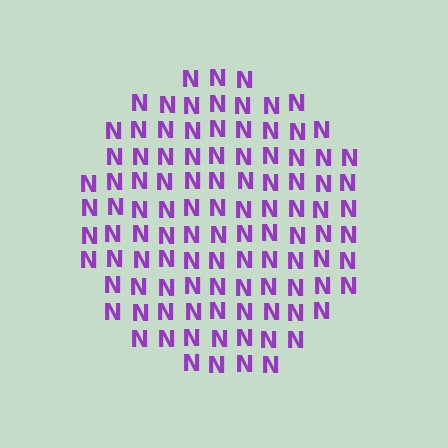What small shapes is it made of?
It is made of small letter N's.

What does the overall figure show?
The overall figure shows a circle.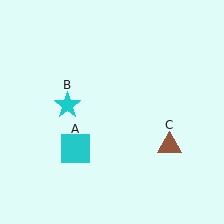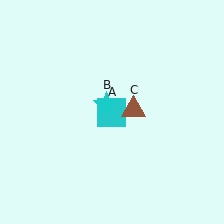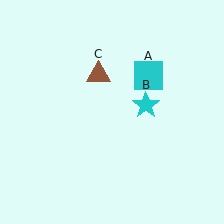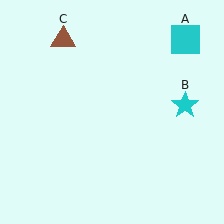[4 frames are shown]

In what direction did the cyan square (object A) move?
The cyan square (object A) moved up and to the right.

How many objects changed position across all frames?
3 objects changed position: cyan square (object A), cyan star (object B), brown triangle (object C).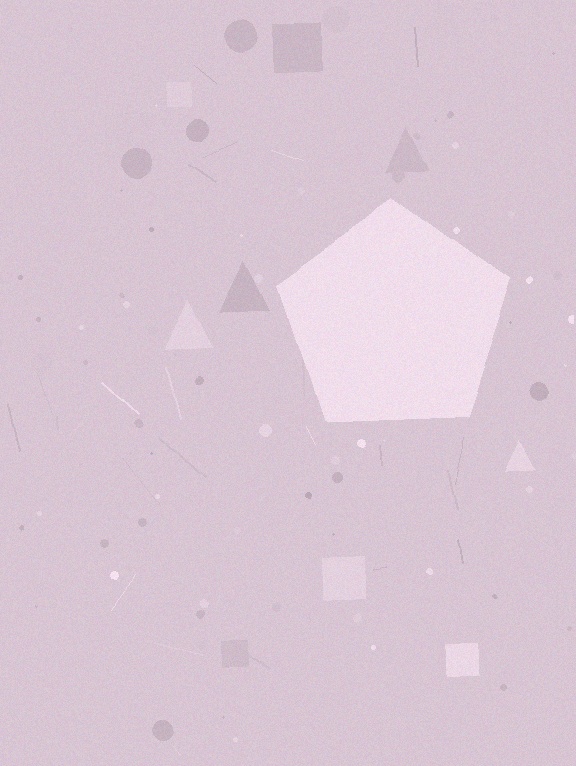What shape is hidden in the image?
A pentagon is hidden in the image.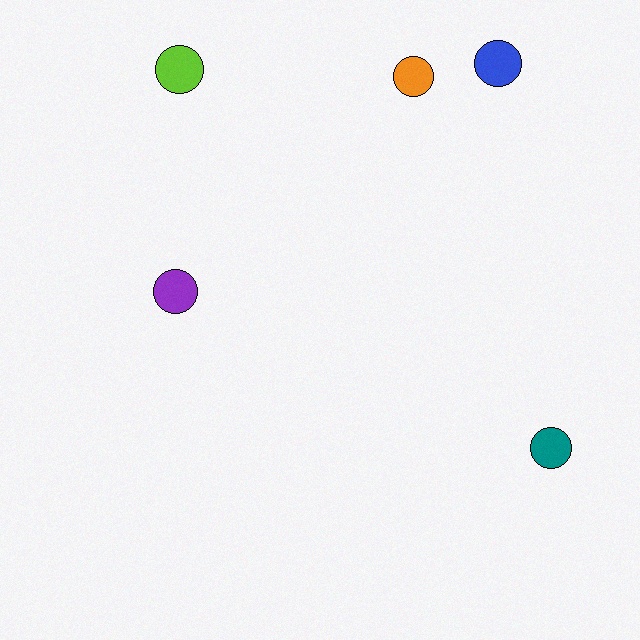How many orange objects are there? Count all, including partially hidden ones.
There is 1 orange object.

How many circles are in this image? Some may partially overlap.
There are 5 circles.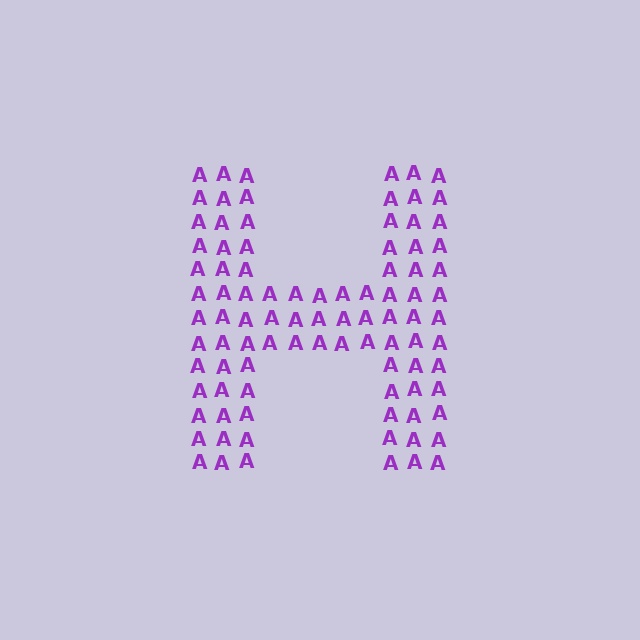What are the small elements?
The small elements are letter A's.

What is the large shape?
The large shape is the letter H.